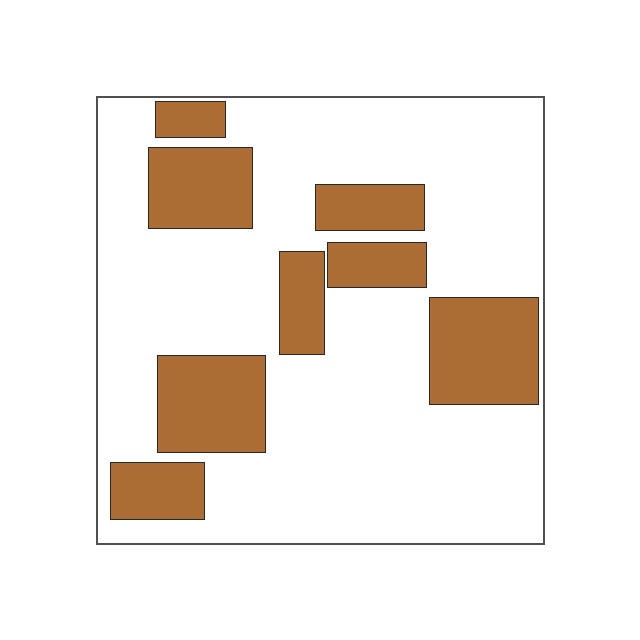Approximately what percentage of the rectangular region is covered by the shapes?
Approximately 25%.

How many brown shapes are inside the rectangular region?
8.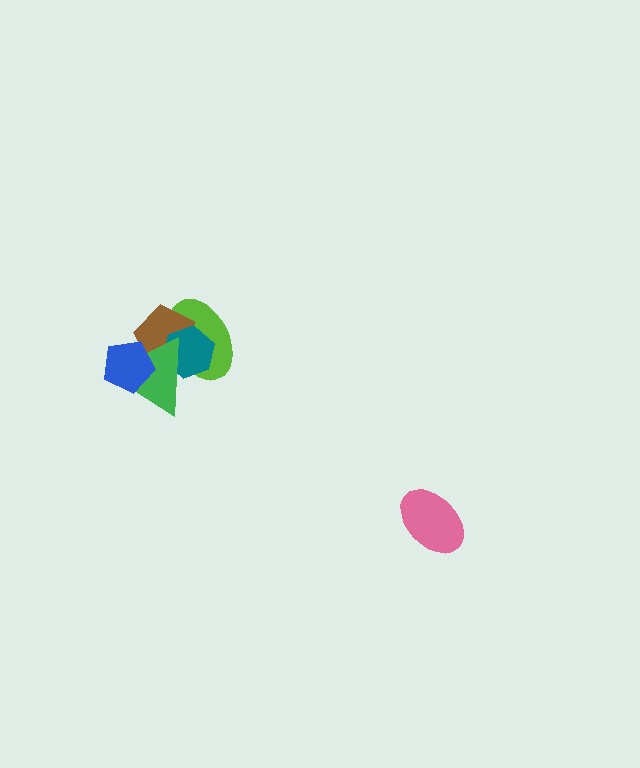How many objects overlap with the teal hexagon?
3 objects overlap with the teal hexagon.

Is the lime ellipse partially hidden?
Yes, it is partially covered by another shape.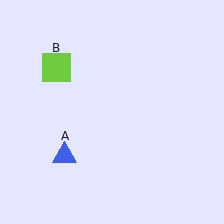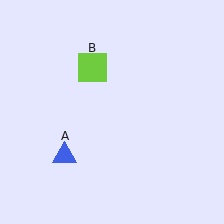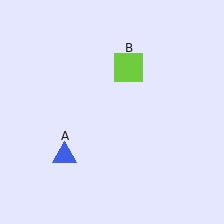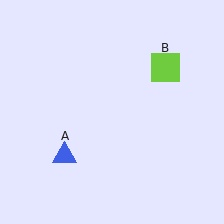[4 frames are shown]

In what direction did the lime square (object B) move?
The lime square (object B) moved right.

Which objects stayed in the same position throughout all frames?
Blue triangle (object A) remained stationary.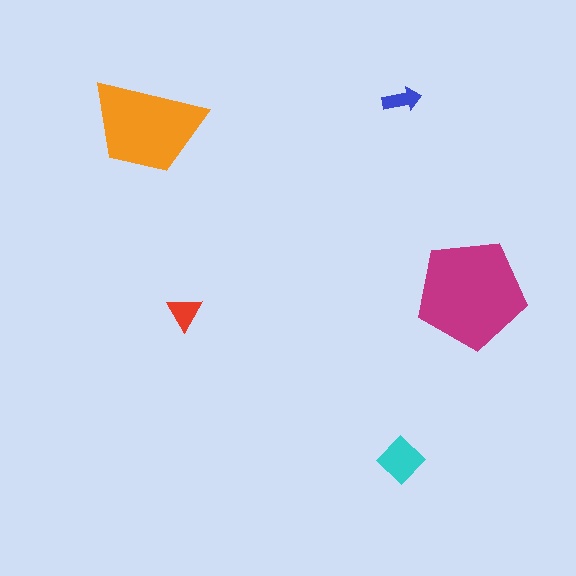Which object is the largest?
The magenta pentagon.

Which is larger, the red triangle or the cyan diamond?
The cyan diamond.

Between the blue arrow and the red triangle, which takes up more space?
The red triangle.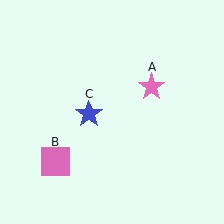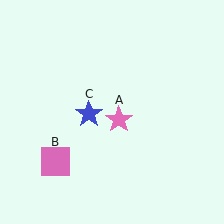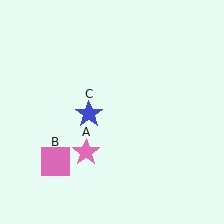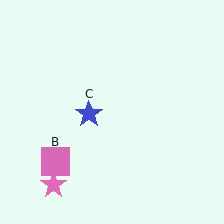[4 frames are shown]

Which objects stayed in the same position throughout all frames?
Pink square (object B) and blue star (object C) remained stationary.